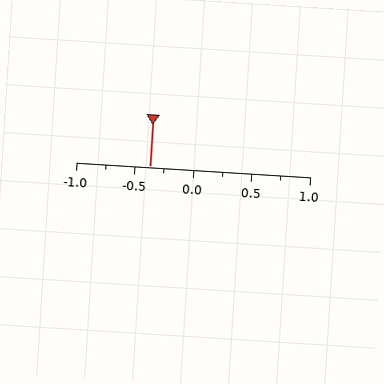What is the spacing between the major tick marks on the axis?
The major ticks are spaced 0.5 apart.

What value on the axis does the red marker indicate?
The marker indicates approximately -0.38.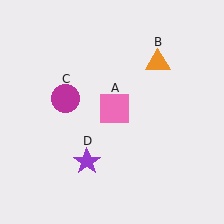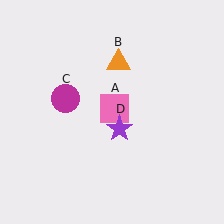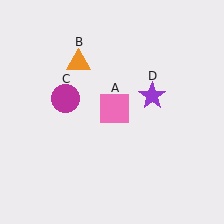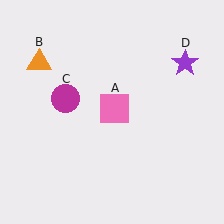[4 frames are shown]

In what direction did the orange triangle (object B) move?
The orange triangle (object B) moved left.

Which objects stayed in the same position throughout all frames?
Pink square (object A) and magenta circle (object C) remained stationary.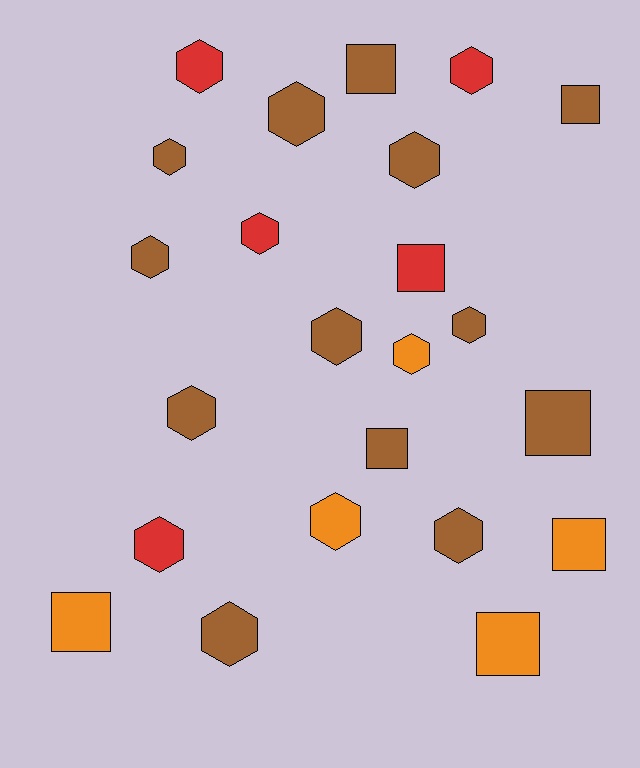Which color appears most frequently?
Brown, with 13 objects.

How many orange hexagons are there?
There are 2 orange hexagons.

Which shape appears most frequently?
Hexagon, with 15 objects.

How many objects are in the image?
There are 23 objects.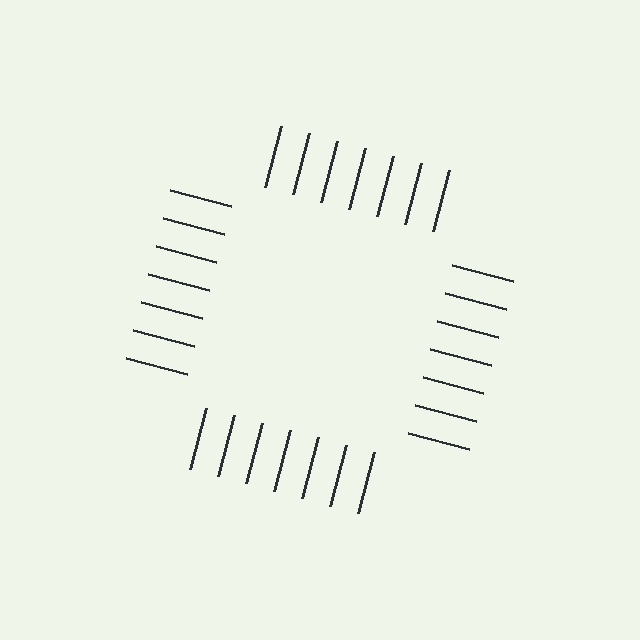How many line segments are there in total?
28 — 7 along each of the 4 edges.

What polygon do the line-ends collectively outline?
An illusory square — the line segments terminate on its edges but no continuous stroke is drawn.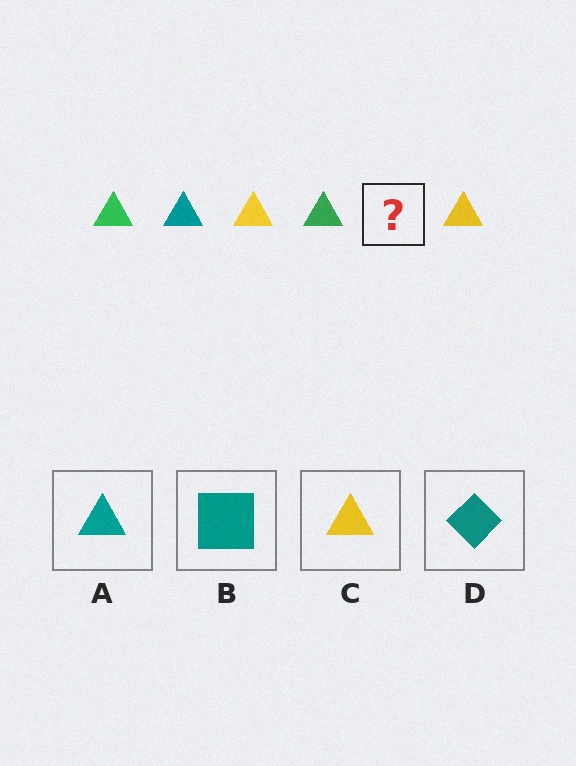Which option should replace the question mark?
Option A.